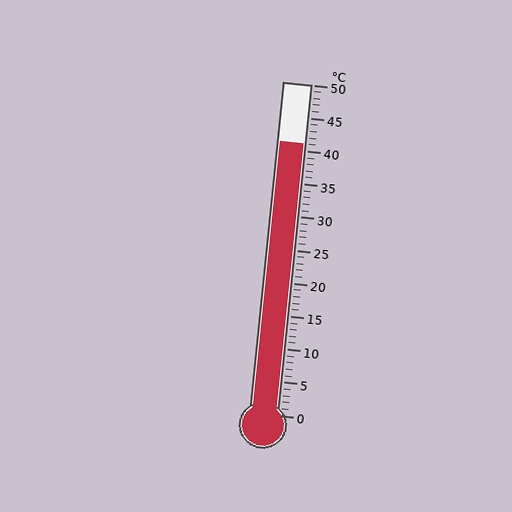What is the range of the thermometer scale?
The thermometer scale ranges from 0°C to 50°C.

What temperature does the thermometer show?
The thermometer shows approximately 41°C.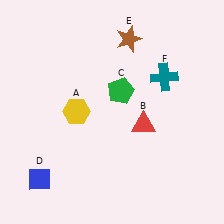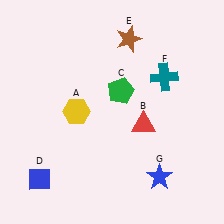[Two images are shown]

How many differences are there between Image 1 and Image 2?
There is 1 difference between the two images.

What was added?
A blue star (G) was added in Image 2.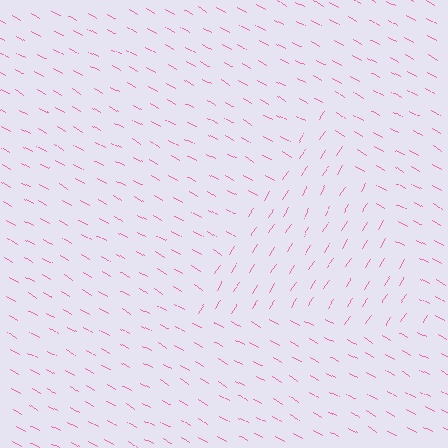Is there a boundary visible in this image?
Yes, there is a texture boundary formed by a change in line orientation.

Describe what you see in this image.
The image is filled with small pink line segments. A triangle region in the image has lines oriented differently from the surrounding lines, creating a visible texture boundary.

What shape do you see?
I see a triangle.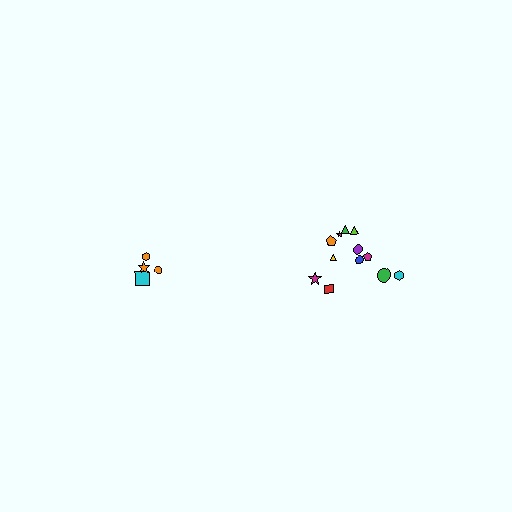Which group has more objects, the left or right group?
The right group.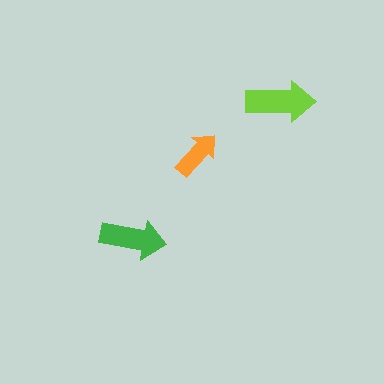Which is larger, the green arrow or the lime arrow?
The lime one.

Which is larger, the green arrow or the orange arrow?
The green one.